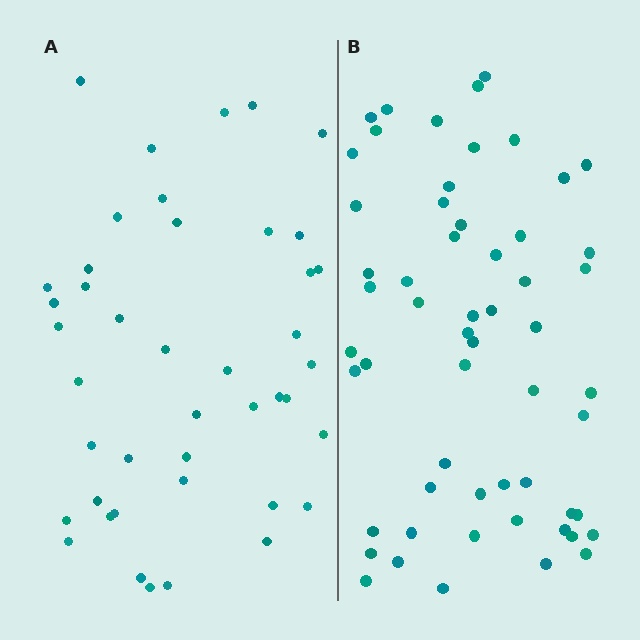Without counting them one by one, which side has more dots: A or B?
Region B (the right region) has more dots.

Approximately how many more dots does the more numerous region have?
Region B has approximately 15 more dots than region A.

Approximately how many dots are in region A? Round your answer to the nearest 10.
About 40 dots. (The exact count is 43, which rounds to 40.)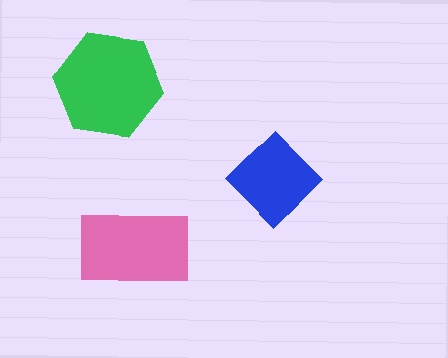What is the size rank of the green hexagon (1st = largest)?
1st.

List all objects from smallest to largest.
The blue diamond, the pink rectangle, the green hexagon.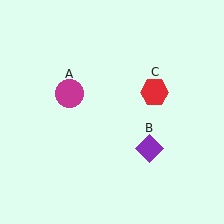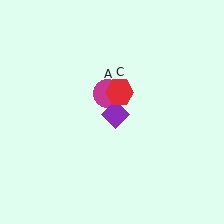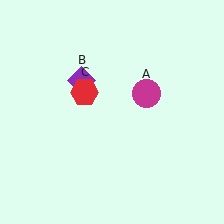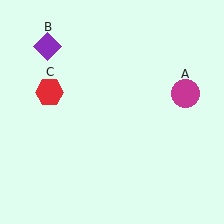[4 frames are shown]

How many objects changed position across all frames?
3 objects changed position: magenta circle (object A), purple diamond (object B), red hexagon (object C).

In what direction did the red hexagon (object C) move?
The red hexagon (object C) moved left.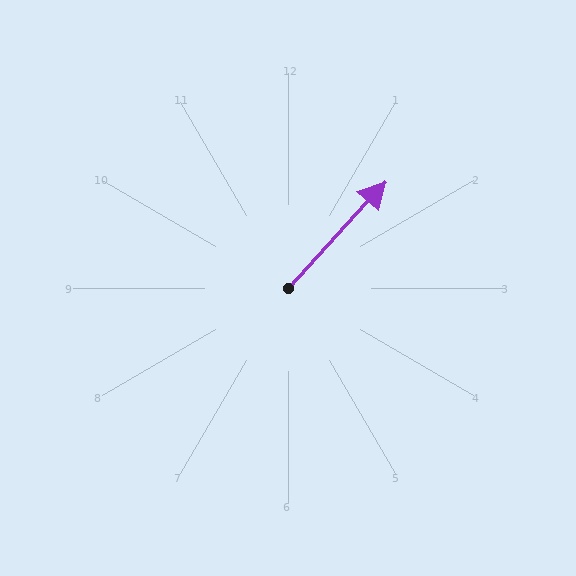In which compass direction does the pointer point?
Northeast.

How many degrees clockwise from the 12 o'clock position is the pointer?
Approximately 42 degrees.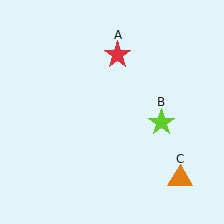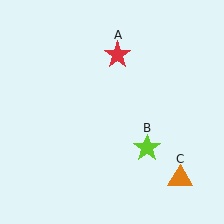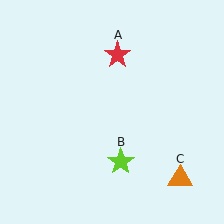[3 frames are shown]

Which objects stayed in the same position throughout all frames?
Red star (object A) and orange triangle (object C) remained stationary.